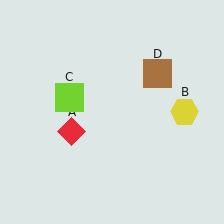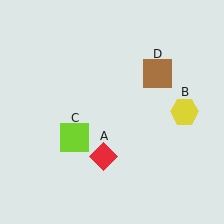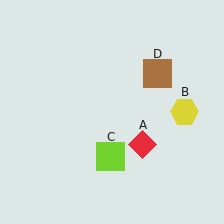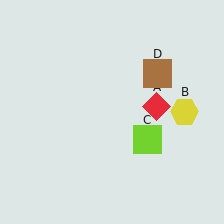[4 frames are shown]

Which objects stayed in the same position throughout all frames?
Yellow hexagon (object B) and brown square (object D) remained stationary.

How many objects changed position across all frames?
2 objects changed position: red diamond (object A), lime square (object C).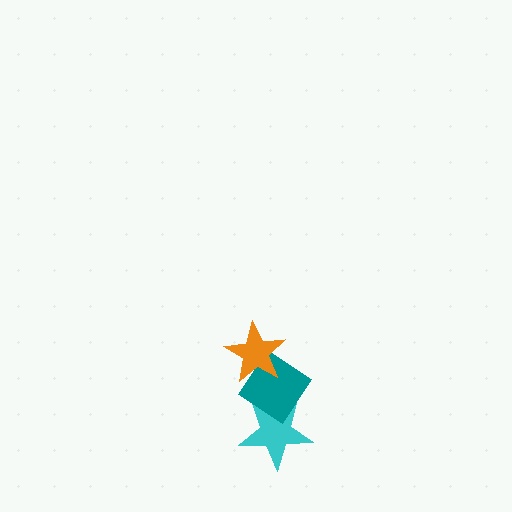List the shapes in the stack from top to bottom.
From top to bottom: the orange star, the teal diamond, the cyan star.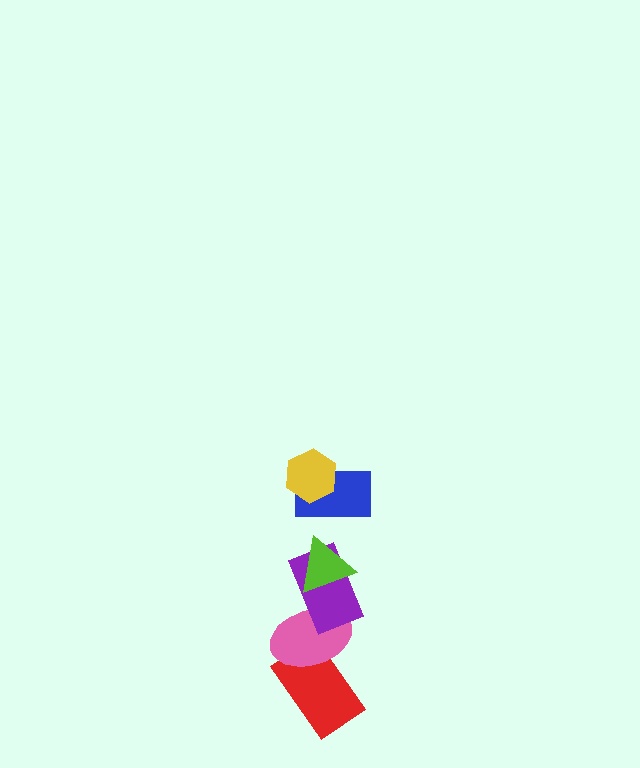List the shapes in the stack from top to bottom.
From top to bottom: the yellow hexagon, the blue rectangle, the lime triangle, the purple rectangle, the pink ellipse, the red rectangle.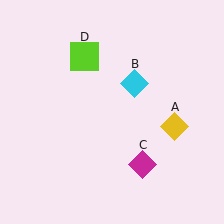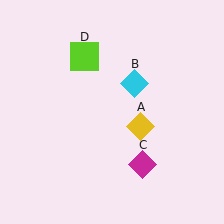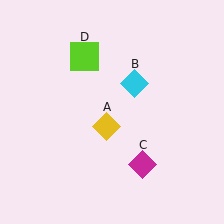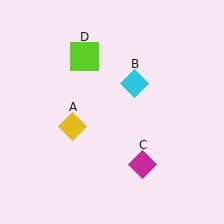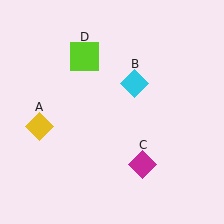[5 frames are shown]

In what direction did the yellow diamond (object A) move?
The yellow diamond (object A) moved left.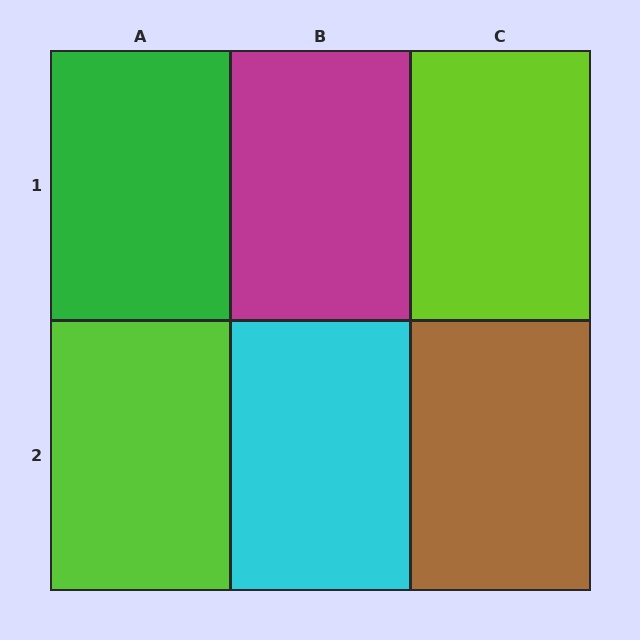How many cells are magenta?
1 cell is magenta.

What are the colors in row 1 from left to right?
Green, magenta, lime.